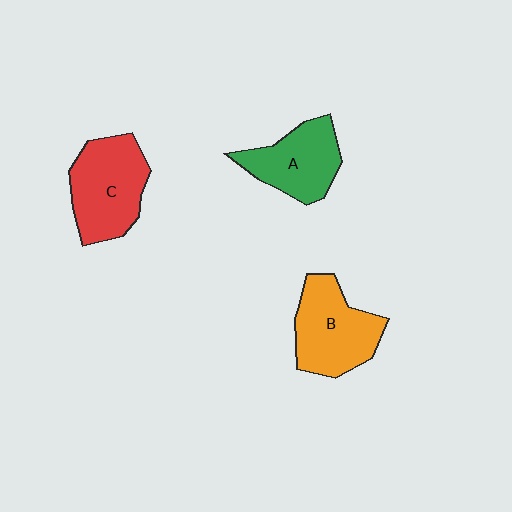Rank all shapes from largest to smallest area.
From largest to smallest: C (red), B (orange), A (green).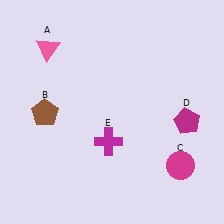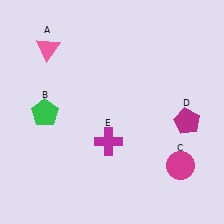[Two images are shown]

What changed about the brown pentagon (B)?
In Image 1, B is brown. In Image 2, it changed to green.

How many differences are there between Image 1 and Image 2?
There is 1 difference between the two images.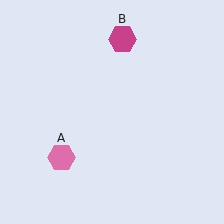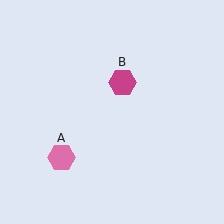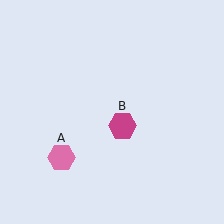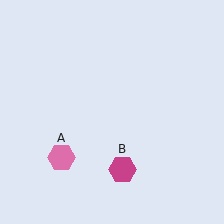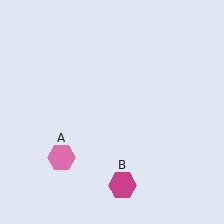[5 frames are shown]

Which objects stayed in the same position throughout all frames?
Pink hexagon (object A) remained stationary.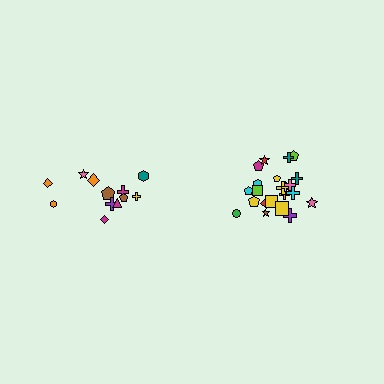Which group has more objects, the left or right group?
The right group.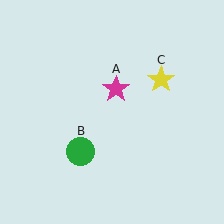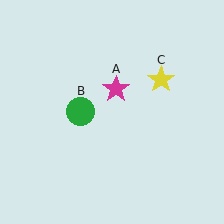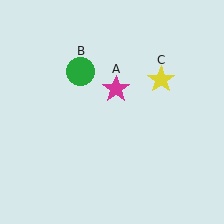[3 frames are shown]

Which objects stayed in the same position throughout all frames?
Magenta star (object A) and yellow star (object C) remained stationary.